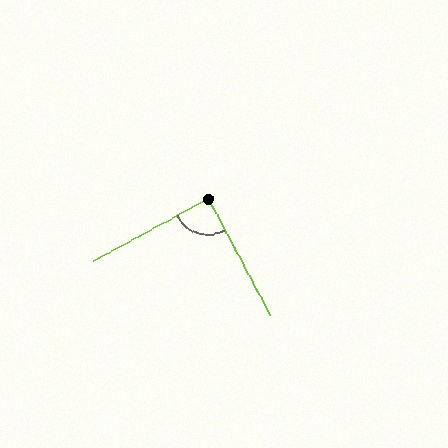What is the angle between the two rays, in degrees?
Approximately 89 degrees.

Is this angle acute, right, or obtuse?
It is approximately a right angle.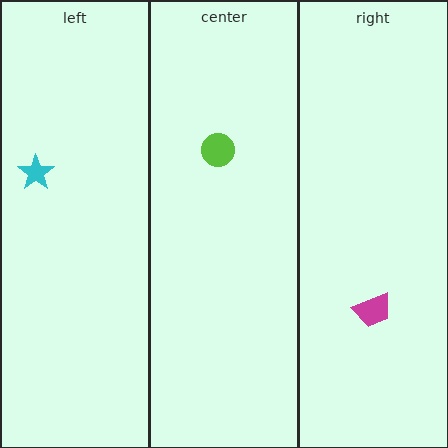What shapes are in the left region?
The cyan star.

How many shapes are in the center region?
1.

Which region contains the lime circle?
The center region.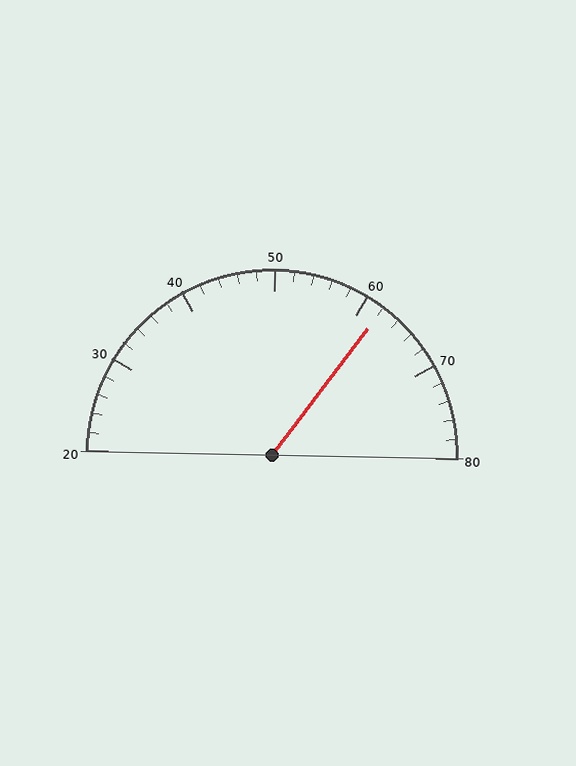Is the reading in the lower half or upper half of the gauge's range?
The reading is in the upper half of the range (20 to 80).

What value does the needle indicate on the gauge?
The needle indicates approximately 62.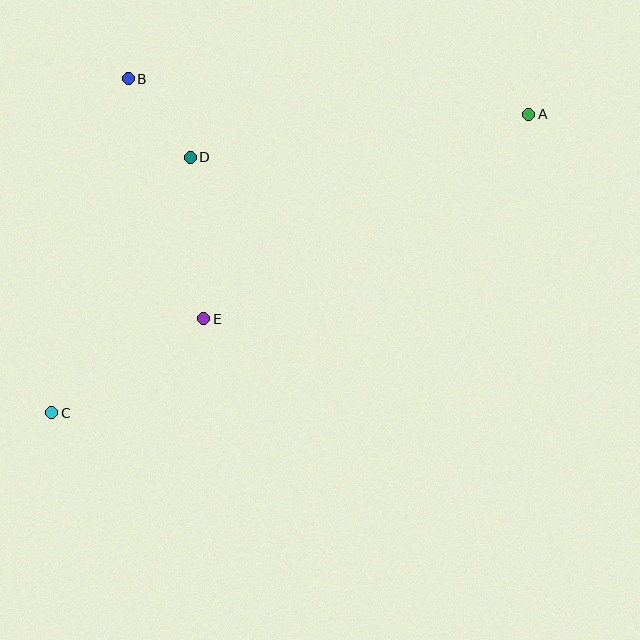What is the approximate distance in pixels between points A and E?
The distance between A and E is approximately 384 pixels.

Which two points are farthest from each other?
Points A and C are farthest from each other.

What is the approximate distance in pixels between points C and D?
The distance between C and D is approximately 291 pixels.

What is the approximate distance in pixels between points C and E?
The distance between C and E is approximately 179 pixels.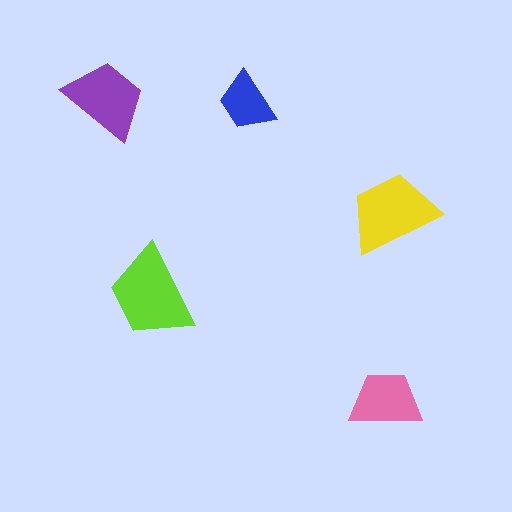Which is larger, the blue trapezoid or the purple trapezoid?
The purple one.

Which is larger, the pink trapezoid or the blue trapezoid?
The pink one.